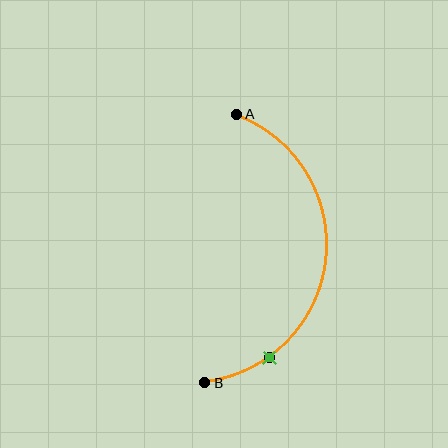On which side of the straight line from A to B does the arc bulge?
The arc bulges to the right of the straight line connecting A and B.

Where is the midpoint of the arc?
The arc midpoint is the point on the curve farthest from the straight line joining A and B. It sits to the right of that line.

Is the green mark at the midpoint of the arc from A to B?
No. The green mark lies on the arc but is closer to endpoint B. The arc midpoint would be at the point on the curve equidistant along the arc from both A and B.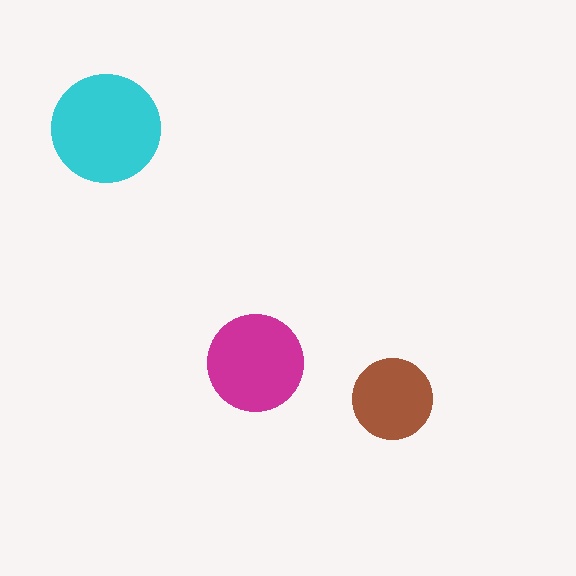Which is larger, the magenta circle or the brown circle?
The magenta one.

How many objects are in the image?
There are 3 objects in the image.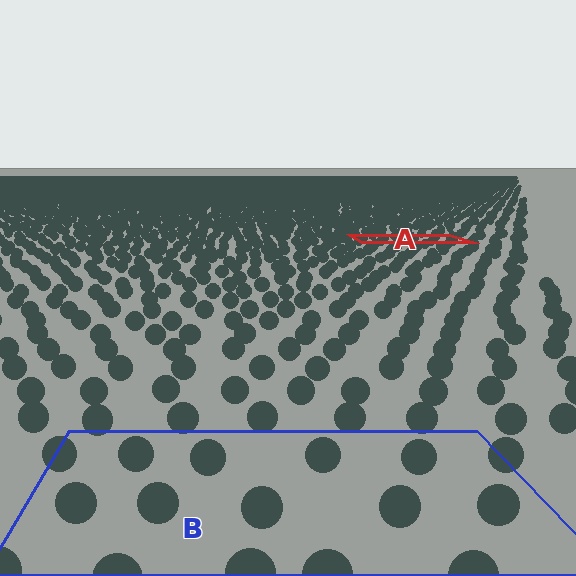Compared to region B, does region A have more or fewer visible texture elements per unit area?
Region A has more texture elements per unit area — they are packed more densely because it is farther away.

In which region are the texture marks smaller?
The texture marks are smaller in region A, because it is farther away.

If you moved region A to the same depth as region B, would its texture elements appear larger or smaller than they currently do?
They would appear larger. At a closer depth, the same texture elements are projected at a bigger on-screen size.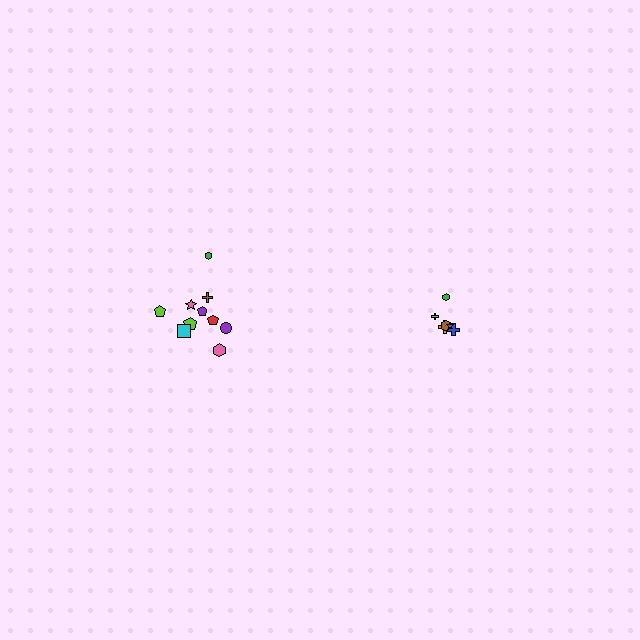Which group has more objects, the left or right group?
The left group.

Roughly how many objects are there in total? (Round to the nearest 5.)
Roughly 15 objects in total.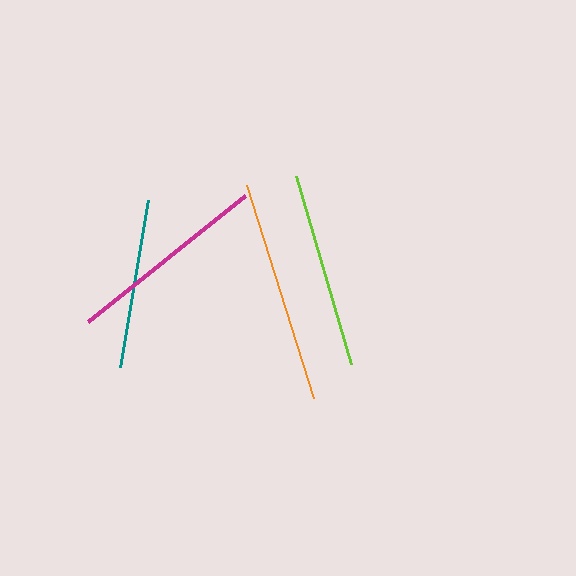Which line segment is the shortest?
The teal line is the shortest at approximately 168 pixels.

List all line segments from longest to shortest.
From longest to shortest: orange, magenta, lime, teal.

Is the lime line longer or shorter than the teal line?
The lime line is longer than the teal line.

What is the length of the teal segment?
The teal segment is approximately 168 pixels long.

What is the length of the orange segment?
The orange segment is approximately 224 pixels long.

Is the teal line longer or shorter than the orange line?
The orange line is longer than the teal line.